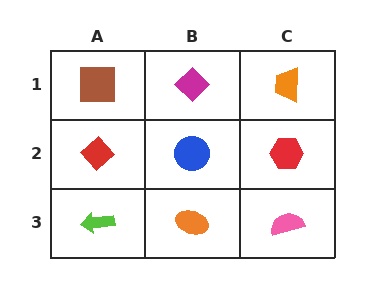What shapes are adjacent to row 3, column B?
A blue circle (row 2, column B), a lime arrow (row 3, column A), a pink semicircle (row 3, column C).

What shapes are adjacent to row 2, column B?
A magenta diamond (row 1, column B), an orange ellipse (row 3, column B), a red diamond (row 2, column A), a red hexagon (row 2, column C).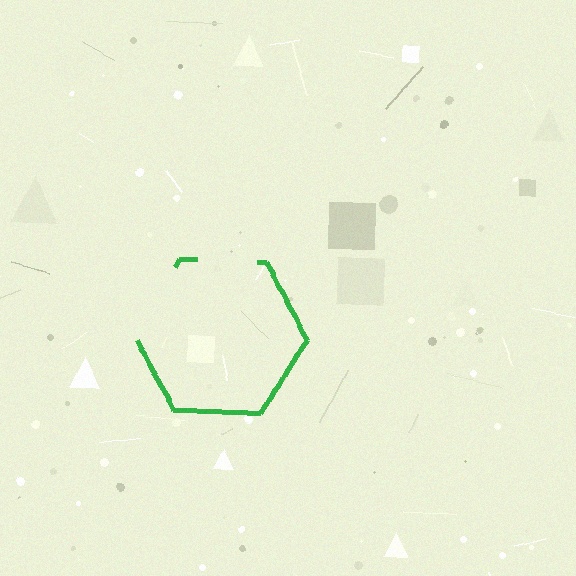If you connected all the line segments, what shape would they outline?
They would outline a hexagon.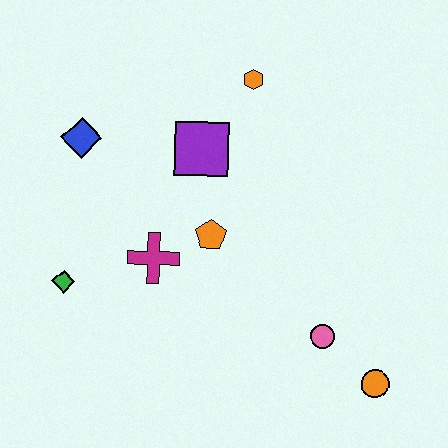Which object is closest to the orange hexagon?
The purple square is closest to the orange hexagon.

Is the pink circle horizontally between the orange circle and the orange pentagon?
Yes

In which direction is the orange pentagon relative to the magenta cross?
The orange pentagon is to the right of the magenta cross.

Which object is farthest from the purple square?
The orange circle is farthest from the purple square.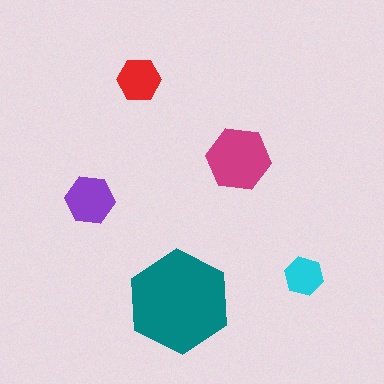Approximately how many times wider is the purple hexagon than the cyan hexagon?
About 1.5 times wider.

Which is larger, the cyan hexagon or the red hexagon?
The red one.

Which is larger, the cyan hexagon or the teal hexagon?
The teal one.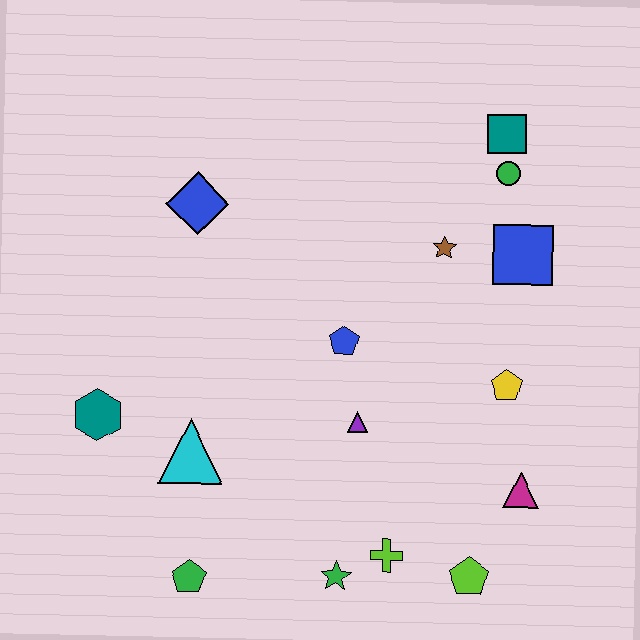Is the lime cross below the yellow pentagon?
Yes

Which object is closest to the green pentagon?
The cyan triangle is closest to the green pentagon.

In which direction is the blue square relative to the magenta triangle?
The blue square is above the magenta triangle.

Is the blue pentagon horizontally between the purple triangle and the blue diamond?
Yes